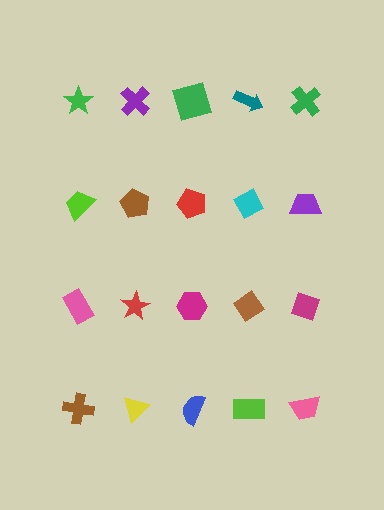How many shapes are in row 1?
5 shapes.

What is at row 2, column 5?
A purple trapezoid.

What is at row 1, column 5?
A green cross.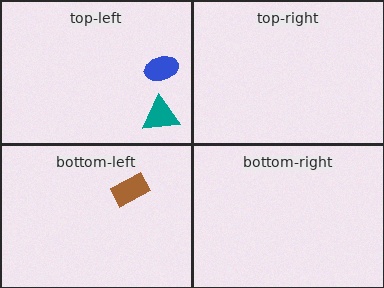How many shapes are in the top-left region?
2.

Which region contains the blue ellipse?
The top-left region.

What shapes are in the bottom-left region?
The brown rectangle.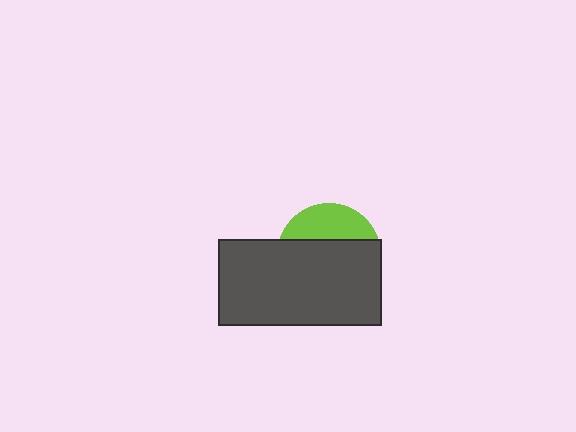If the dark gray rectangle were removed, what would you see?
You would see the complete lime circle.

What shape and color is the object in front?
The object in front is a dark gray rectangle.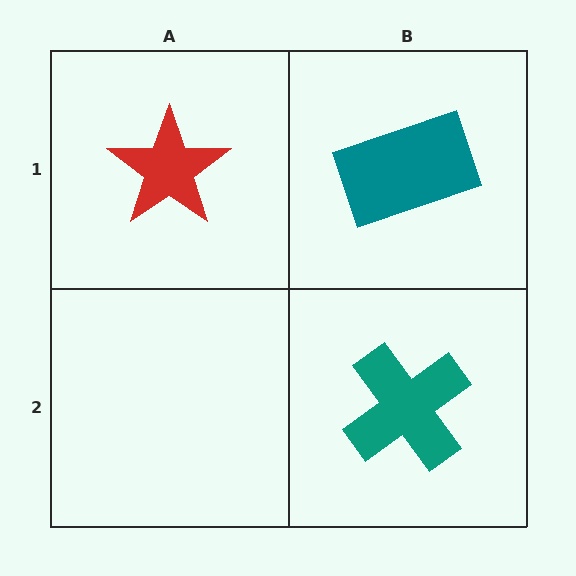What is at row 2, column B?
A teal cross.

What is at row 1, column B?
A teal rectangle.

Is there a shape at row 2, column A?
No, that cell is empty.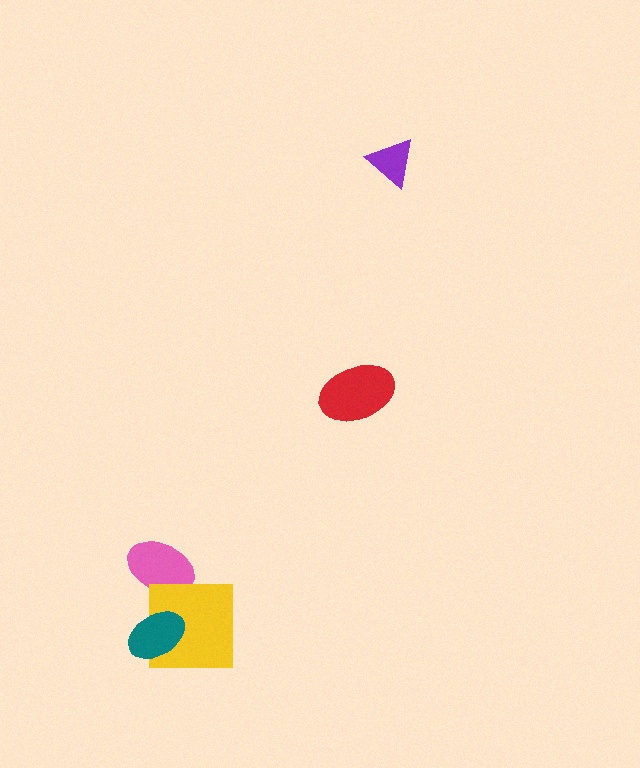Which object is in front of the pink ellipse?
The yellow square is in front of the pink ellipse.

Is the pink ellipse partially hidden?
Yes, it is partially covered by another shape.